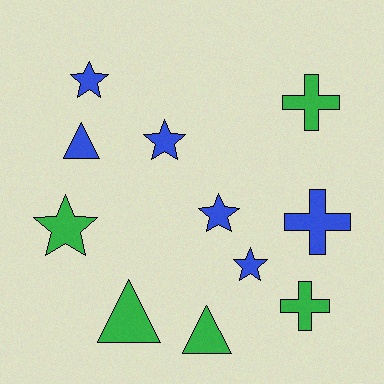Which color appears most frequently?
Blue, with 6 objects.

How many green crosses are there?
There are 2 green crosses.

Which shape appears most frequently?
Star, with 5 objects.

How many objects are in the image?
There are 11 objects.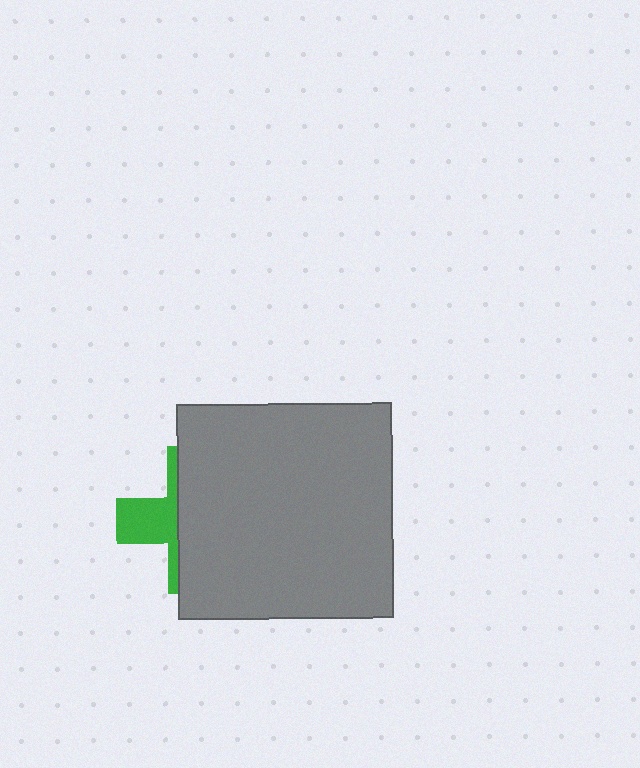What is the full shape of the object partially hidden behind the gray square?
The partially hidden object is a green cross.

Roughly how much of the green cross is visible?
A small part of it is visible (roughly 33%).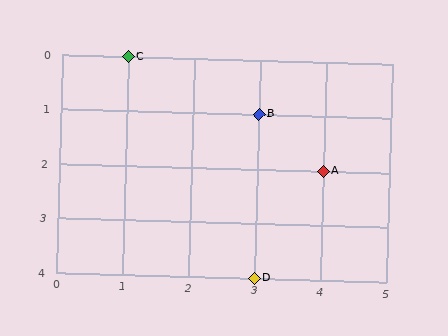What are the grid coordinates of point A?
Point A is at grid coordinates (4, 2).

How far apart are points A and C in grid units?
Points A and C are 3 columns and 2 rows apart (about 3.6 grid units diagonally).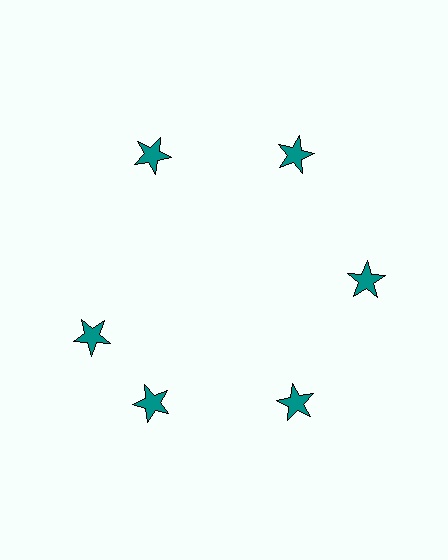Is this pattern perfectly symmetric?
No. The 6 teal stars are arranged in a ring, but one element near the 9 o'clock position is rotated out of alignment along the ring, breaking the 6-fold rotational symmetry.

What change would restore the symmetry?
The symmetry would be restored by rotating it back into even spacing with its neighbors so that all 6 stars sit at equal angles and equal distance from the center.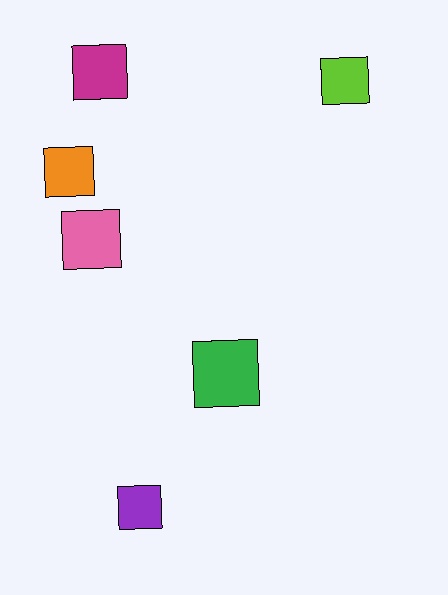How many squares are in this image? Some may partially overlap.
There are 6 squares.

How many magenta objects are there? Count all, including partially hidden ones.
There is 1 magenta object.